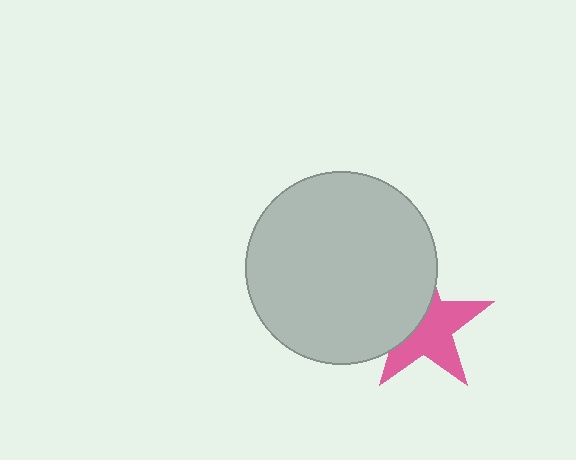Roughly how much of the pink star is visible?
About half of it is visible (roughly 59%).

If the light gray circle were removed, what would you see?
You would see the complete pink star.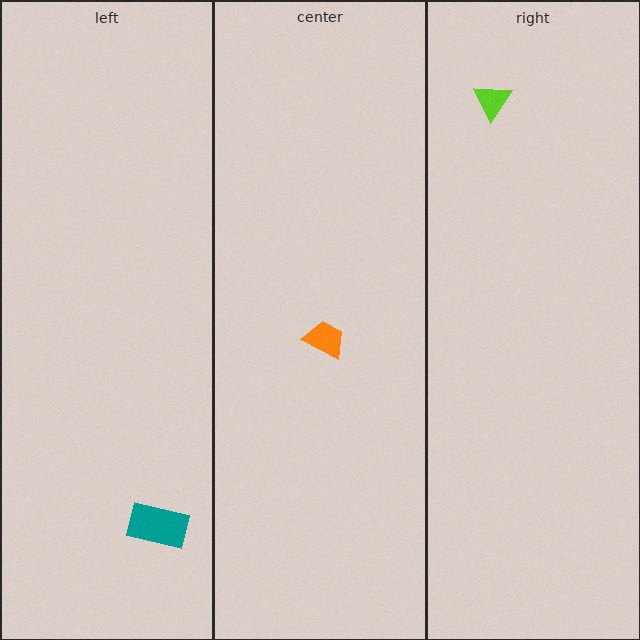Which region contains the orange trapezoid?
The center region.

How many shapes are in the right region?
1.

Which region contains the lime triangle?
The right region.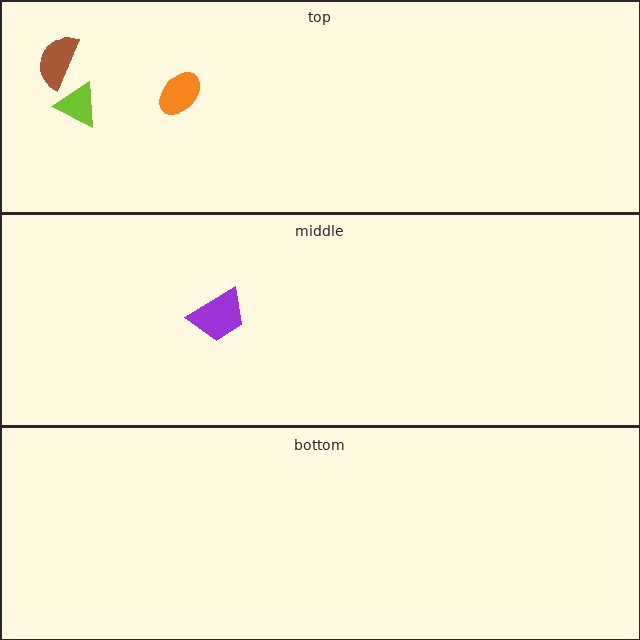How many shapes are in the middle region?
1.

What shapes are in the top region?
The lime triangle, the orange ellipse, the brown semicircle.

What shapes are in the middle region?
The purple trapezoid.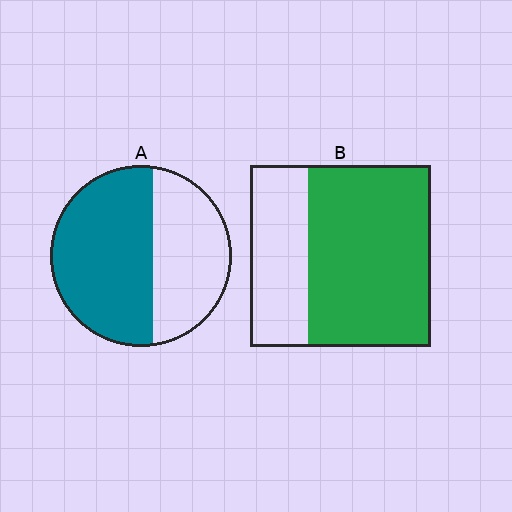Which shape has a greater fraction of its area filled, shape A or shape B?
Shape B.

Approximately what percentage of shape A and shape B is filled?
A is approximately 60% and B is approximately 70%.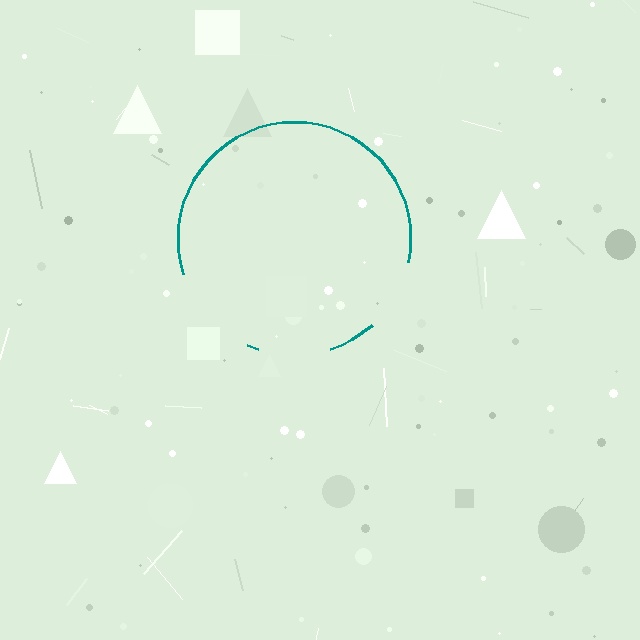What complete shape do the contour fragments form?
The contour fragments form a circle.